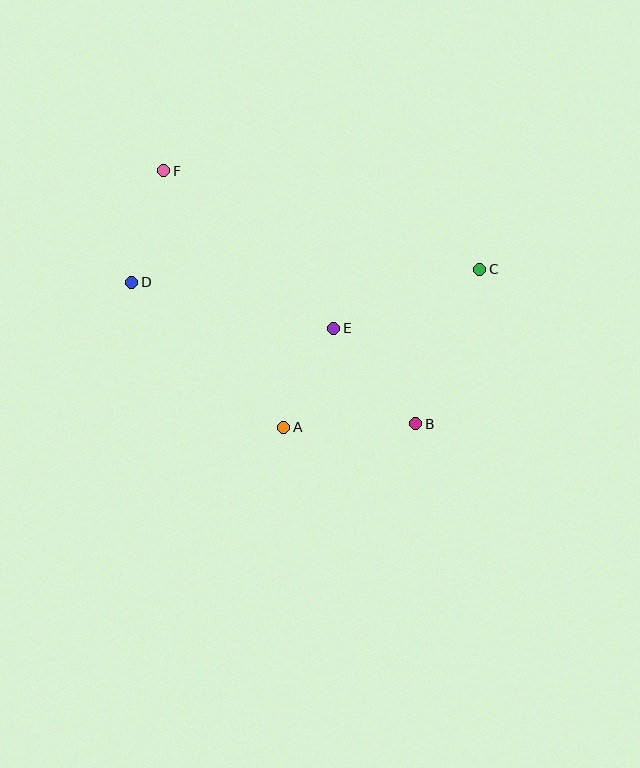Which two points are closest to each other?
Points A and E are closest to each other.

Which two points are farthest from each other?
Points B and F are farthest from each other.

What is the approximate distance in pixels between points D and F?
The distance between D and F is approximately 116 pixels.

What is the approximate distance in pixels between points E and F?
The distance between E and F is approximately 232 pixels.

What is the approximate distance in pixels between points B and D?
The distance between B and D is approximately 317 pixels.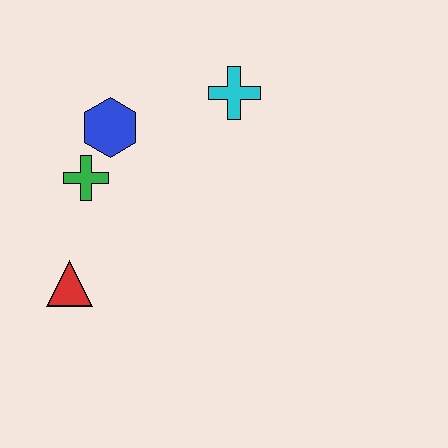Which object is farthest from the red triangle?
The cyan cross is farthest from the red triangle.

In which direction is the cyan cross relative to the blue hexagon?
The cyan cross is to the right of the blue hexagon.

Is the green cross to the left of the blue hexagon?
Yes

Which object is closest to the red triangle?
The green cross is closest to the red triangle.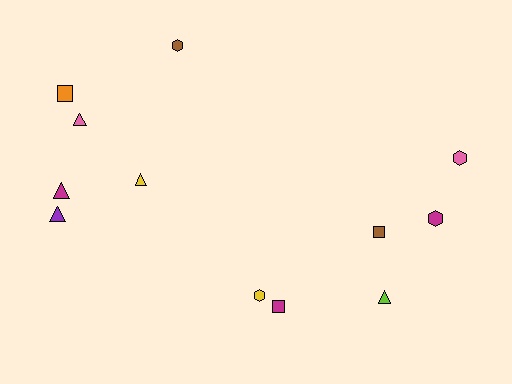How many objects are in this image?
There are 12 objects.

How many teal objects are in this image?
There are no teal objects.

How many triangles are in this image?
There are 5 triangles.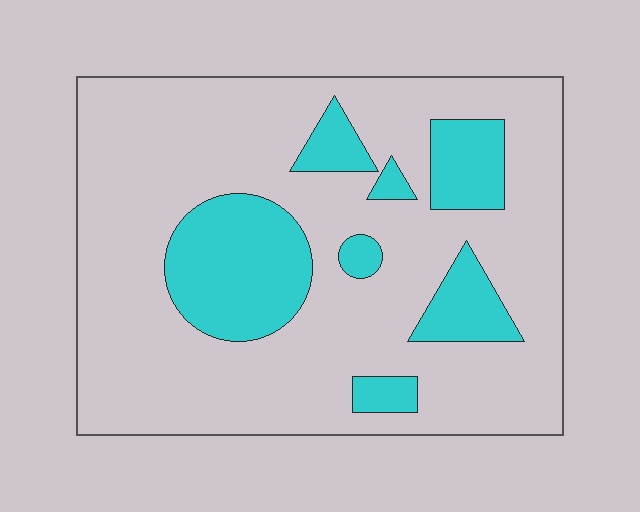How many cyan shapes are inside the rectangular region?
7.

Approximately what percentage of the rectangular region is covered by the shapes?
Approximately 20%.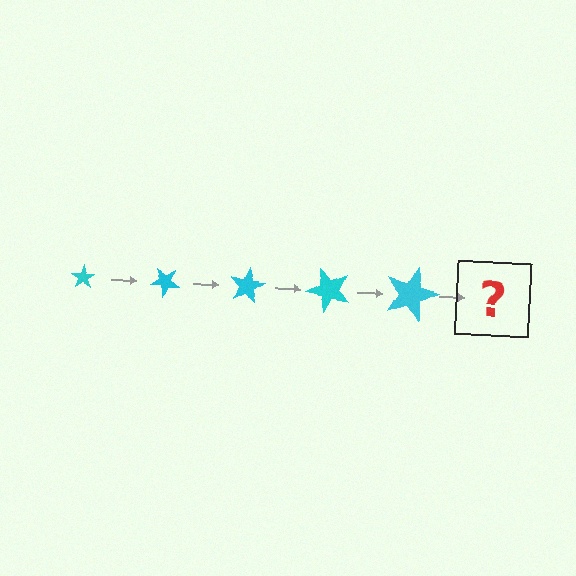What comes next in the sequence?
The next element should be a star, larger than the previous one and rotated 200 degrees from the start.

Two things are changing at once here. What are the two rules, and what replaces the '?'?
The two rules are that the star grows larger each step and it rotates 40 degrees each step. The '?' should be a star, larger than the previous one and rotated 200 degrees from the start.